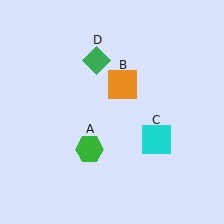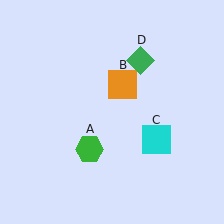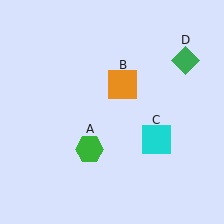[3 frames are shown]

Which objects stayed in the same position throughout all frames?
Green hexagon (object A) and orange square (object B) and cyan square (object C) remained stationary.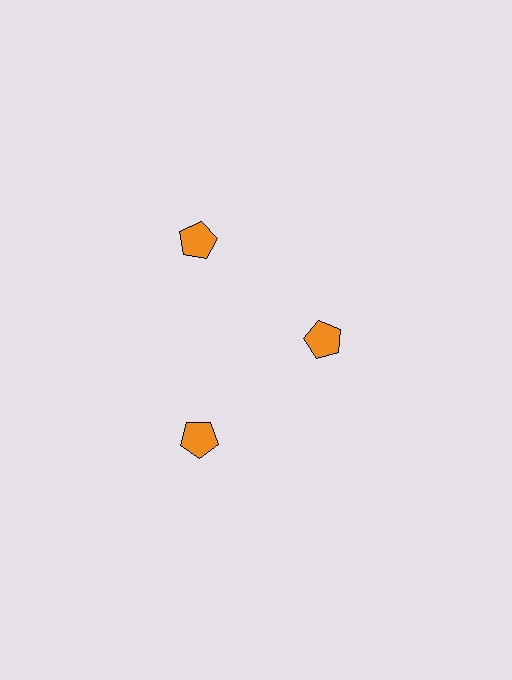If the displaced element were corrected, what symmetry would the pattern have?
It would have 3-fold rotational symmetry — the pattern would map onto itself every 120 degrees.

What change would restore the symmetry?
The symmetry would be restored by moving it outward, back onto the ring so that all 3 pentagons sit at equal angles and equal distance from the center.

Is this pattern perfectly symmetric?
No. The 3 orange pentagons are arranged in a ring, but one element near the 3 o'clock position is pulled inward toward the center, breaking the 3-fold rotational symmetry.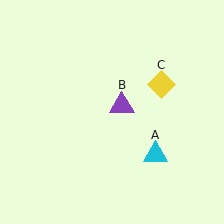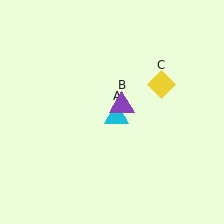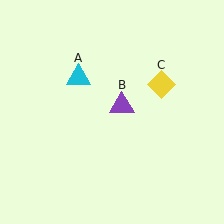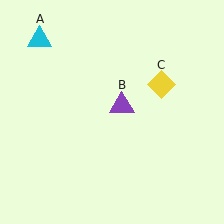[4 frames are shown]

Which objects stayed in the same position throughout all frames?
Purple triangle (object B) and yellow diamond (object C) remained stationary.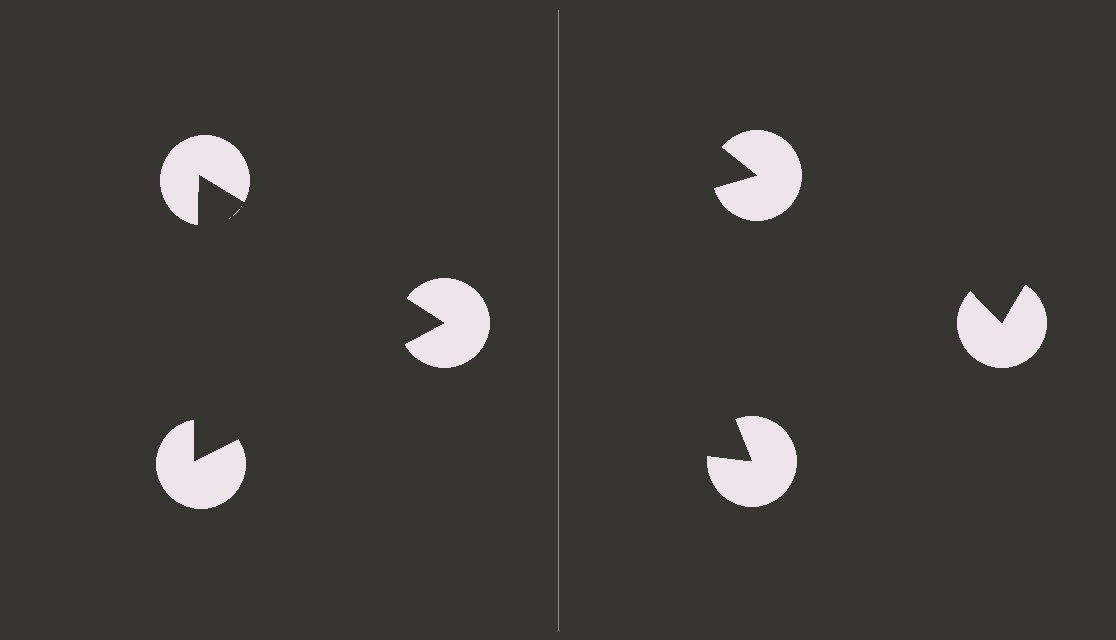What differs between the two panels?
The pac-man discs are positioned identically on both sides; only the wedge orientations differ. On the left they align to a triangle; on the right they are misaligned.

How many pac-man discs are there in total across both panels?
6 — 3 on each side.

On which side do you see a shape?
An illusory triangle appears on the left side. On the right side the wedge cuts are rotated, so no coherent shape forms.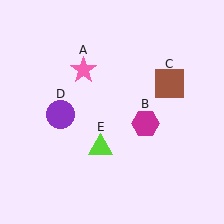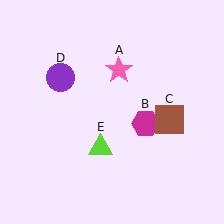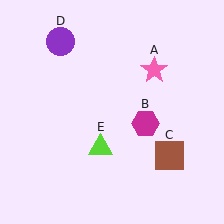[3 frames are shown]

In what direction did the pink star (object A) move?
The pink star (object A) moved right.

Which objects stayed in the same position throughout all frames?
Magenta hexagon (object B) and lime triangle (object E) remained stationary.